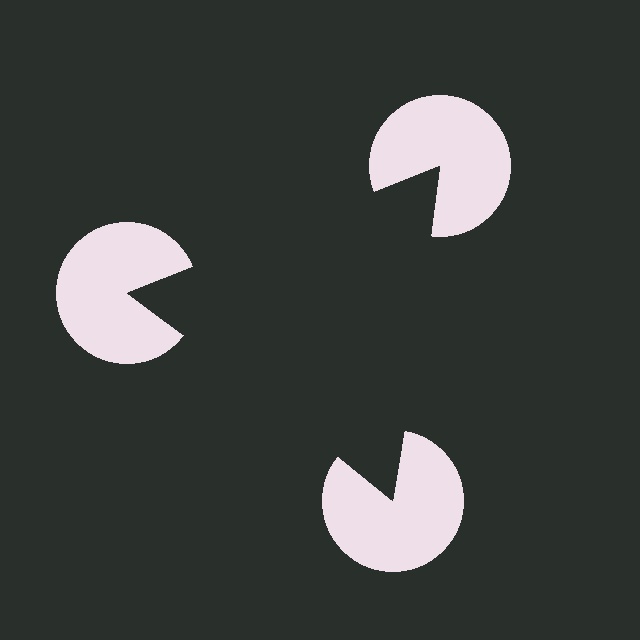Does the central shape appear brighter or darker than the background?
It typically appears slightly darker than the background, even though no actual brightness change is drawn.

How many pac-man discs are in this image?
There are 3 — one at each vertex of the illusory triangle.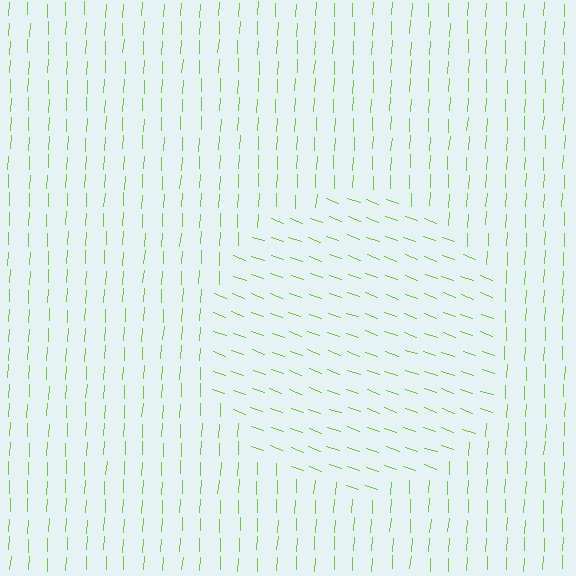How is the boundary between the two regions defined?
The boundary is defined purely by a change in line orientation (approximately 73 degrees difference). All lines are the same color and thickness.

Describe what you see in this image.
The image is filled with small lime line segments. A circle region in the image has lines oriented differently from the surrounding lines, creating a visible texture boundary.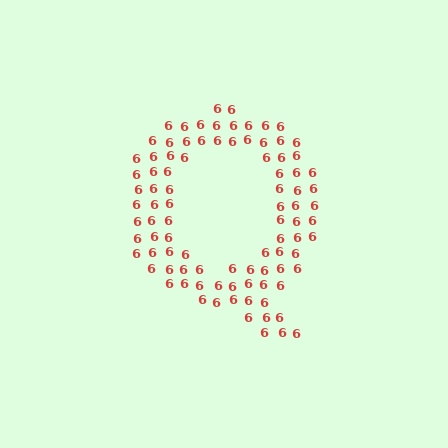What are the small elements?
The small elements are digit 6's.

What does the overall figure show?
The overall figure shows the letter Q.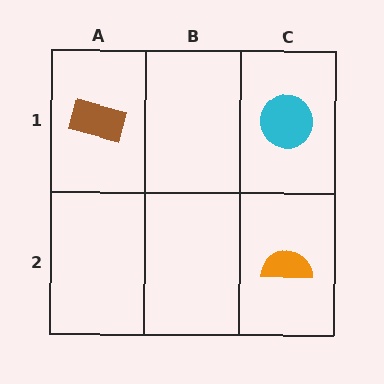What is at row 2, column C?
An orange semicircle.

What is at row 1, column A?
A brown rectangle.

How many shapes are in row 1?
2 shapes.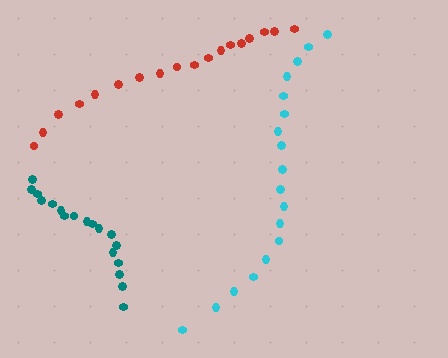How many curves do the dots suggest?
There are 3 distinct paths.